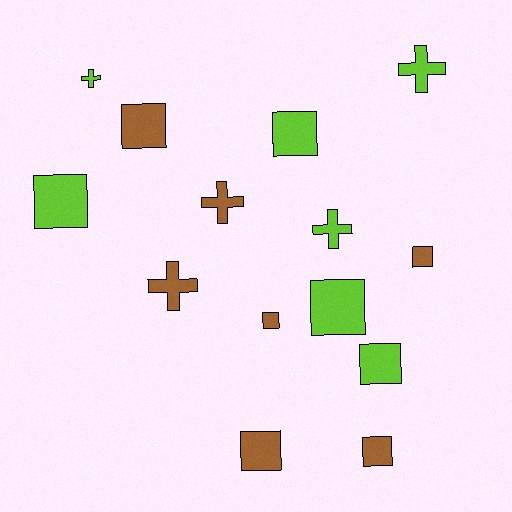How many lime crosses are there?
There are 3 lime crosses.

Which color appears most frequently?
Lime, with 7 objects.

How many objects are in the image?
There are 14 objects.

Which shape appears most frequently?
Square, with 9 objects.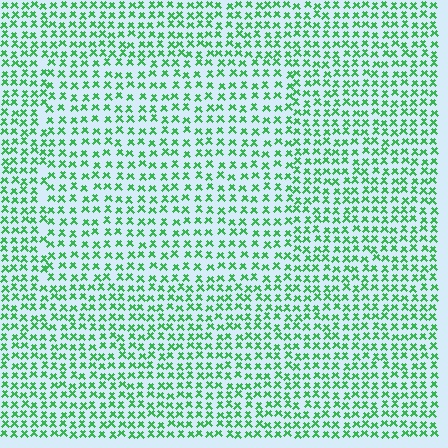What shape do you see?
I see a rectangle.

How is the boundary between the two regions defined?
The boundary is defined by a change in element density (approximately 1.4x ratio). All elements are the same color, size, and shape.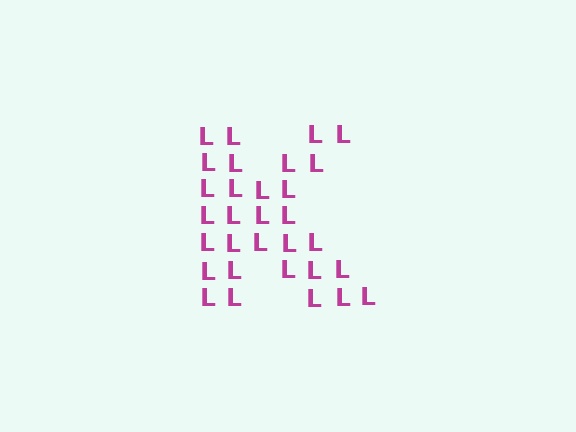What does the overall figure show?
The overall figure shows the letter K.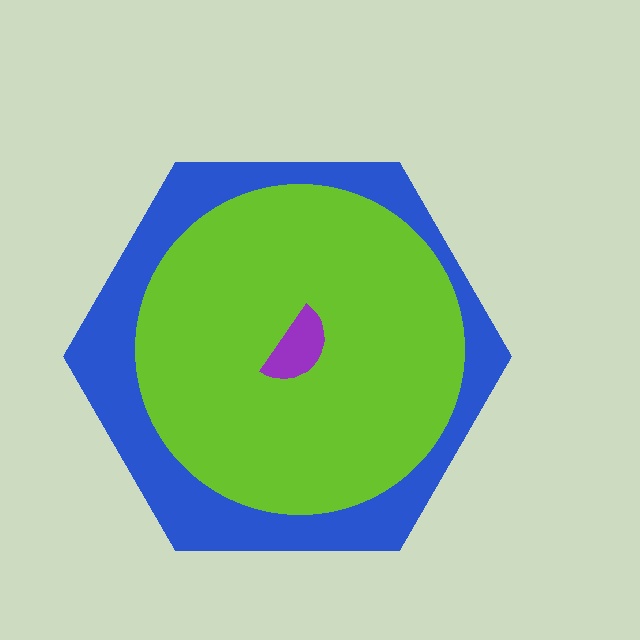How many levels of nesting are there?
3.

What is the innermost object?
The purple semicircle.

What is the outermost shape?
The blue hexagon.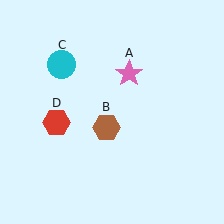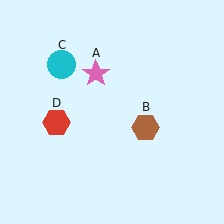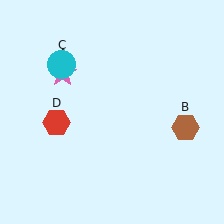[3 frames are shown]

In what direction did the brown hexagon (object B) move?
The brown hexagon (object B) moved right.